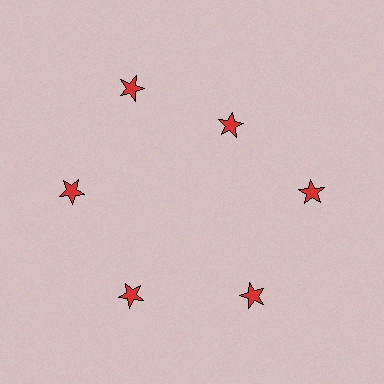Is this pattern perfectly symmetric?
No. The 6 red stars are arranged in a ring, but one element near the 1 o'clock position is pulled inward toward the center, breaking the 6-fold rotational symmetry.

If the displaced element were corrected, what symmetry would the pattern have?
It would have 6-fold rotational symmetry — the pattern would map onto itself every 60 degrees.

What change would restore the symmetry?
The symmetry would be restored by moving it outward, back onto the ring so that all 6 stars sit at equal angles and equal distance from the center.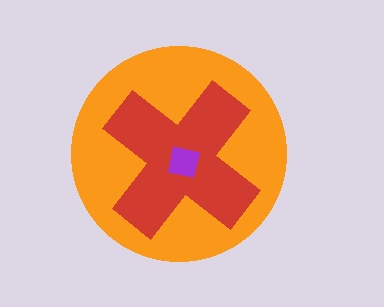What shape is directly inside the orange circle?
The red cross.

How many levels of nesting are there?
3.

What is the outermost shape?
The orange circle.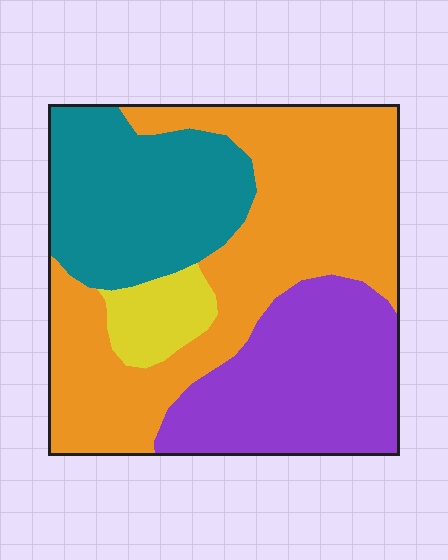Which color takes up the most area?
Orange, at roughly 45%.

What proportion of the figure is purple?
Purple covers around 25% of the figure.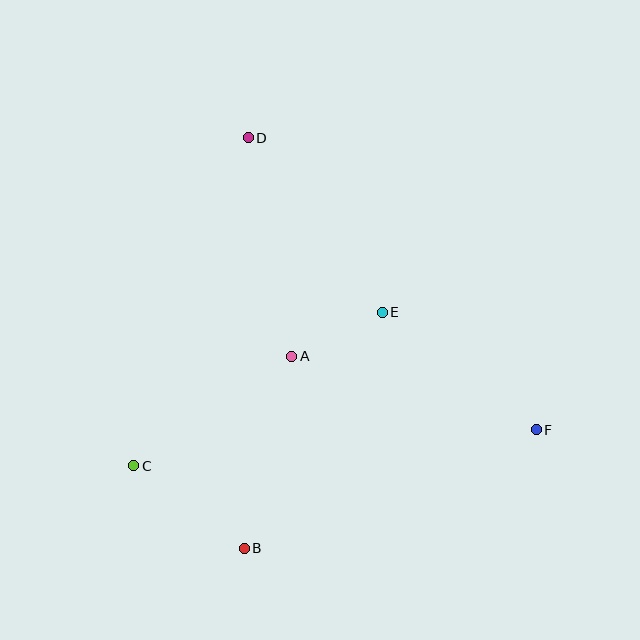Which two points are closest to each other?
Points A and E are closest to each other.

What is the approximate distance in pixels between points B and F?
The distance between B and F is approximately 315 pixels.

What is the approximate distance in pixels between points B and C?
The distance between B and C is approximately 138 pixels.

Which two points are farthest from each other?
Points B and D are farthest from each other.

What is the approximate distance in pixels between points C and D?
The distance between C and D is approximately 347 pixels.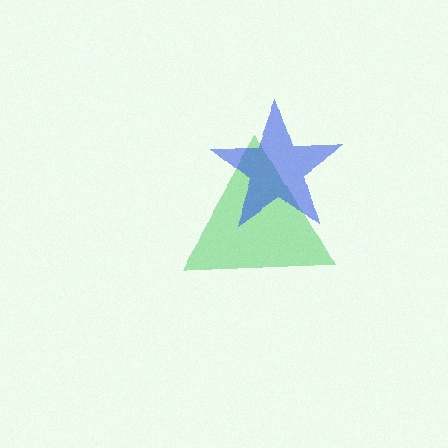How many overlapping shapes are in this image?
There are 2 overlapping shapes in the image.